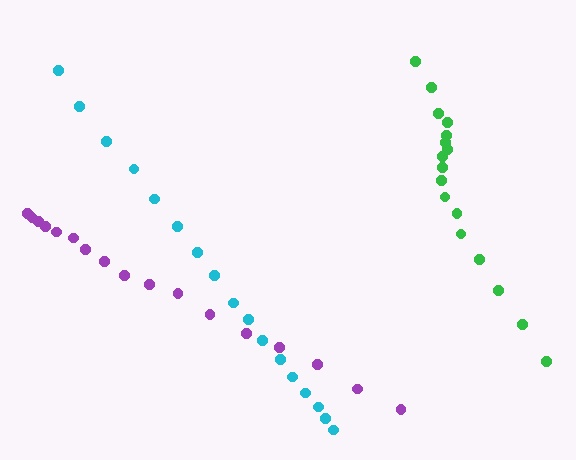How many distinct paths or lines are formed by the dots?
There are 3 distinct paths.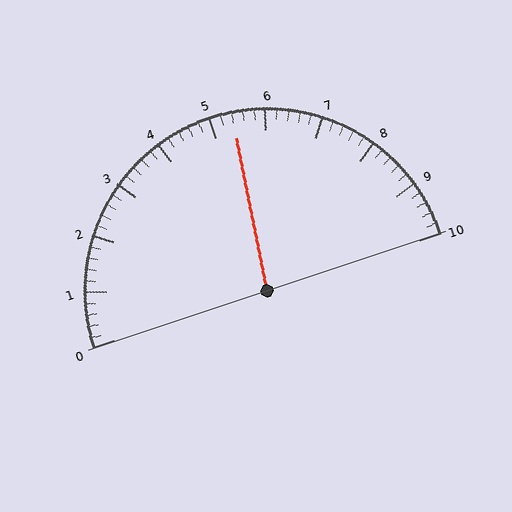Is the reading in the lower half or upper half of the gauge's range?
The reading is in the upper half of the range (0 to 10).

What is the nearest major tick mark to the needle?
The nearest major tick mark is 5.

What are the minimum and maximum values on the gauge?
The gauge ranges from 0 to 10.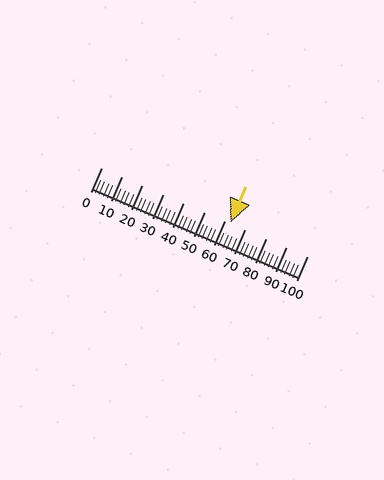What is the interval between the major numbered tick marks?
The major tick marks are spaced 10 units apart.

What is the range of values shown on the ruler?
The ruler shows values from 0 to 100.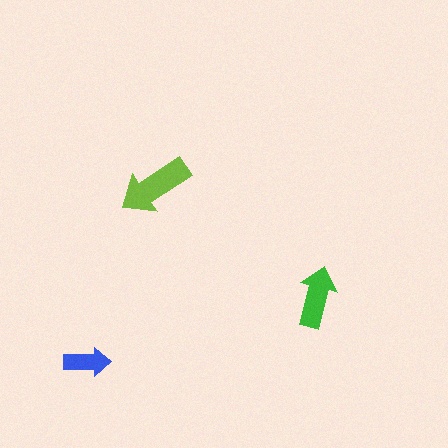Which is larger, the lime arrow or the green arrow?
The lime one.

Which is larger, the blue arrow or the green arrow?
The green one.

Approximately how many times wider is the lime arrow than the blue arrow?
About 1.5 times wider.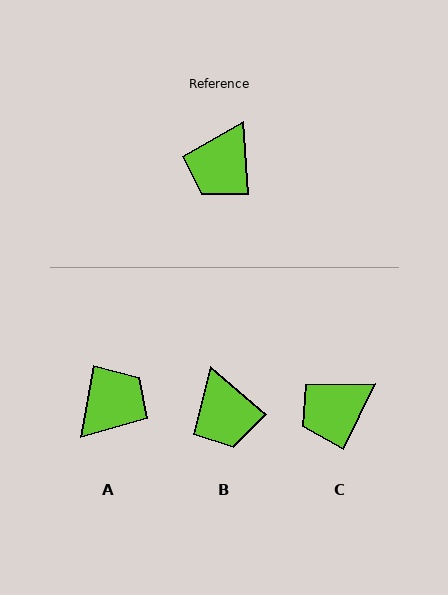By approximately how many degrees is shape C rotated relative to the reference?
Approximately 30 degrees clockwise.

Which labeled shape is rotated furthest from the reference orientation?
A, about 165 degrees away.